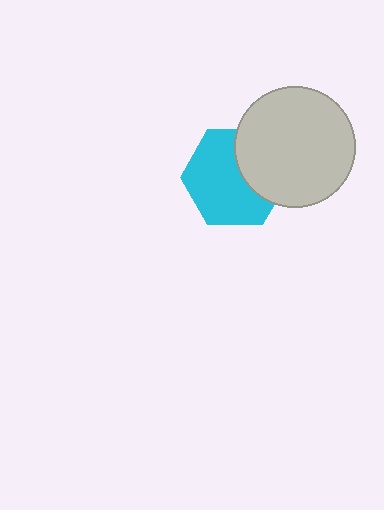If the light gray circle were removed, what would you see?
You would see the complete cyan hexagon.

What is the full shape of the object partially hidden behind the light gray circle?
The partially hidden object is a cyan hexagon.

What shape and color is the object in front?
The object in front is a light gray circle.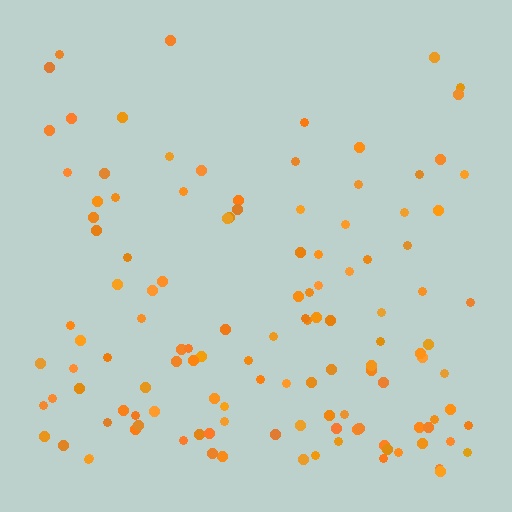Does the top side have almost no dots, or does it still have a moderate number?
Still a moderate number, just noticeably fewer than the bottom.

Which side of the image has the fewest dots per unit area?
The top.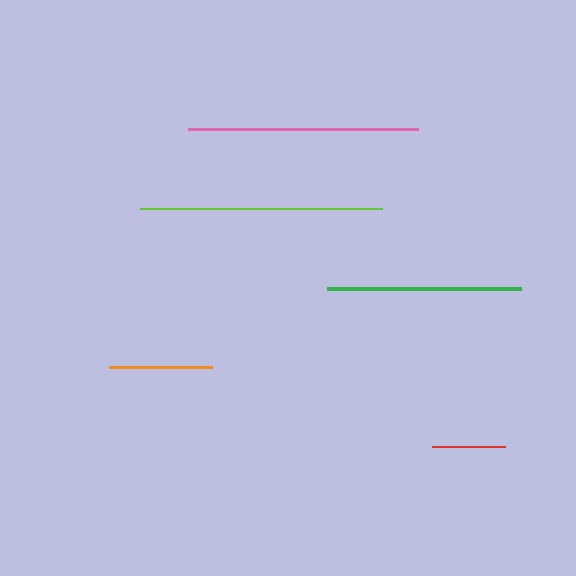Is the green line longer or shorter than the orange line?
The green line is longer than the orange line.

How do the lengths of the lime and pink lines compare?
The lime and pink lines are approximately the same length.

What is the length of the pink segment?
The pink segment is approximately 230 pixels long.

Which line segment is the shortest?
The red line is the shortest at approximately 74 pixels.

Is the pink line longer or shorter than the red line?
The pink line is longer than the red line.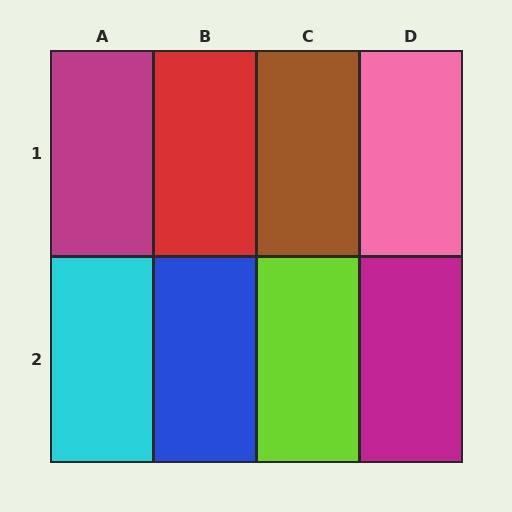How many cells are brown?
1 cell is brown.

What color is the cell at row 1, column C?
Brown.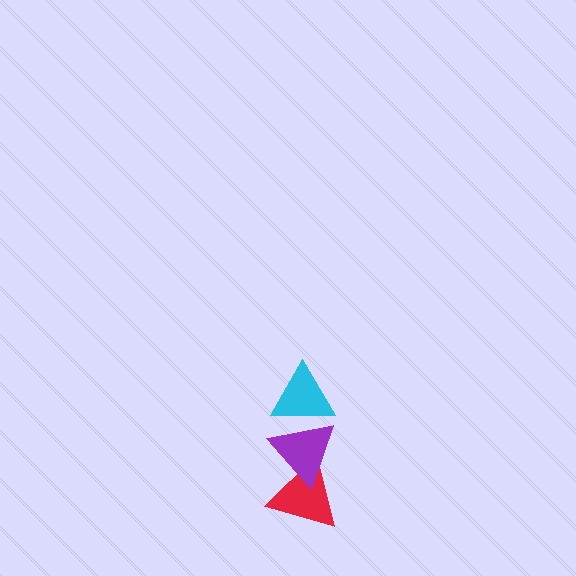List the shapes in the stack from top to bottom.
From top to bottom: the cyan triangle, the purple triangle, the red triangle.